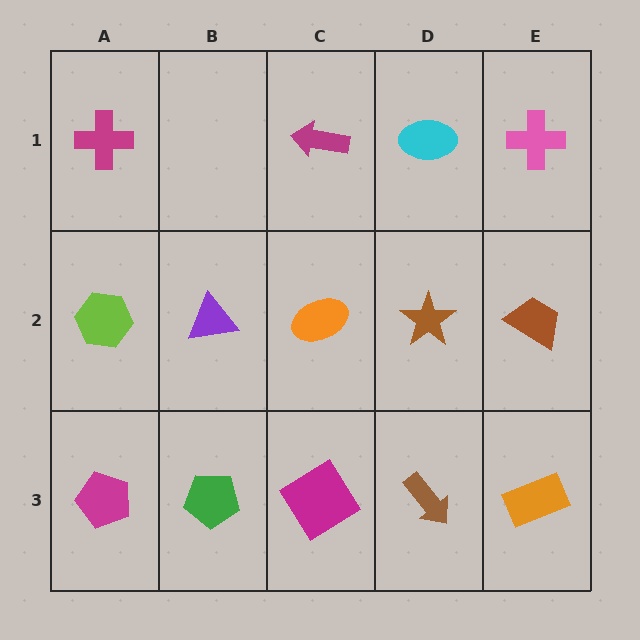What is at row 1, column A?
A magenta cross.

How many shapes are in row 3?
5 shapes.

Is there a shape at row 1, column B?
No, that cell is empty.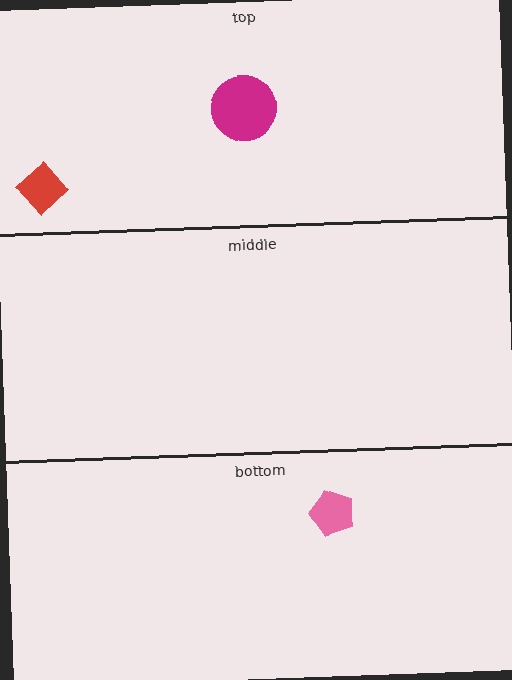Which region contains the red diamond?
The top region.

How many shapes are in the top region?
2.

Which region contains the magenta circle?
The top region.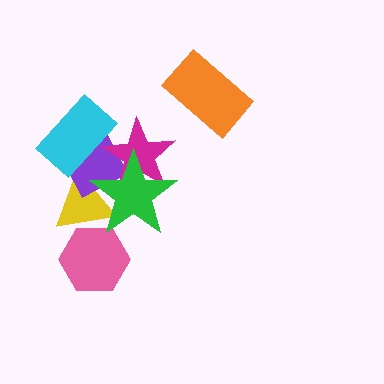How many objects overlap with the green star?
3 objects overlap with the green star.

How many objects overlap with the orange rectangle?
0 objects overlap with the orange rectangle.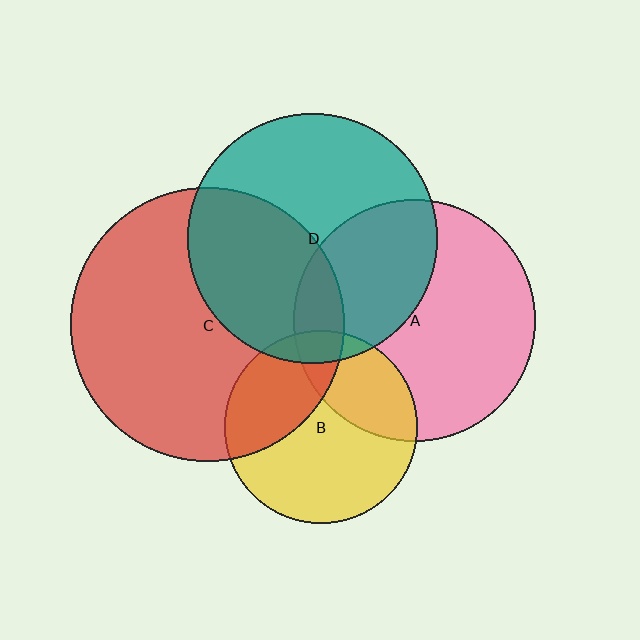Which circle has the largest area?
Circle C (red).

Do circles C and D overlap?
Yes.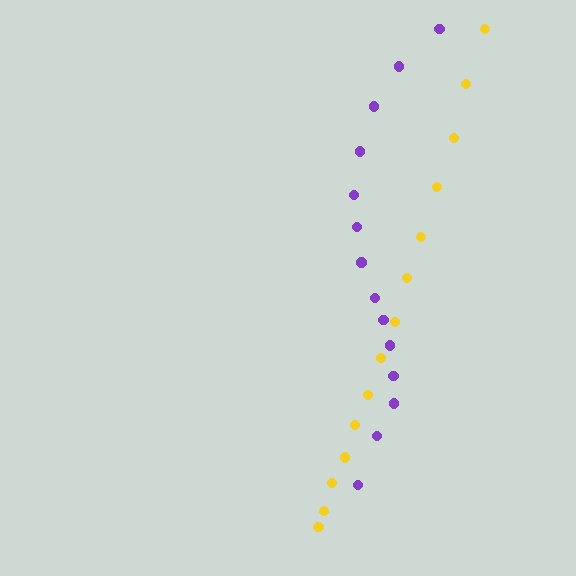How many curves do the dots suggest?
There are 2 distinct paths.